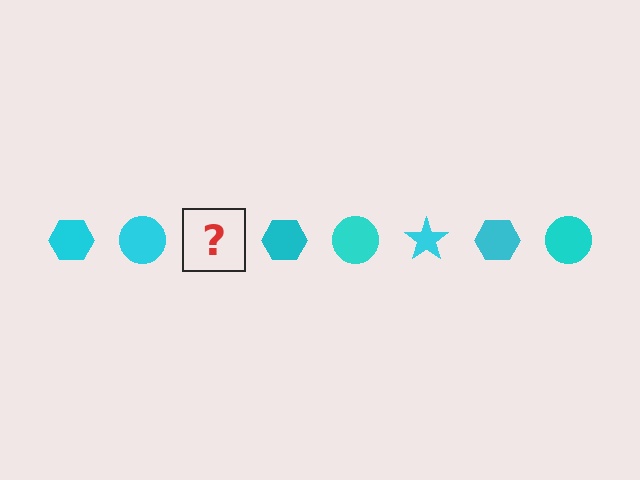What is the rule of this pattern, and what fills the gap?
The rule is that the pattern cycles through hexagon, circle, star shapes in cyan. The gap should be filled with a cyan star.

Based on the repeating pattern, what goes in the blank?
The blank should be a cyan star.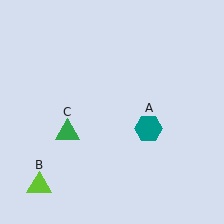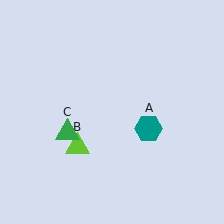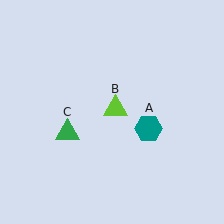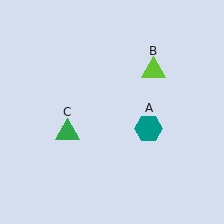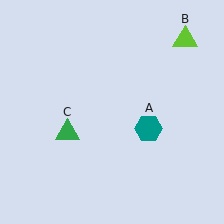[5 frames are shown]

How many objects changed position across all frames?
1 object changed position: lime triangle (object B).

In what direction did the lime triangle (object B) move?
The lime triangle (object B) moved up and to the right.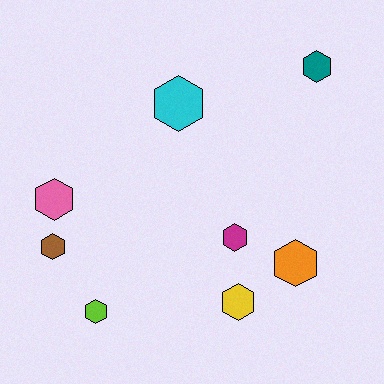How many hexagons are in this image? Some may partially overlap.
There are 8 hexagons.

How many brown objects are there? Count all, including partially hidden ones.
There is 1 brown object.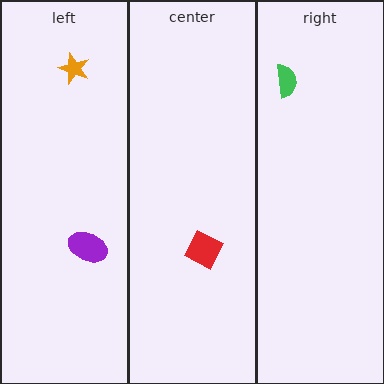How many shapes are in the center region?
1.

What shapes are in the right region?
The green semicircle.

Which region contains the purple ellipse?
The left region.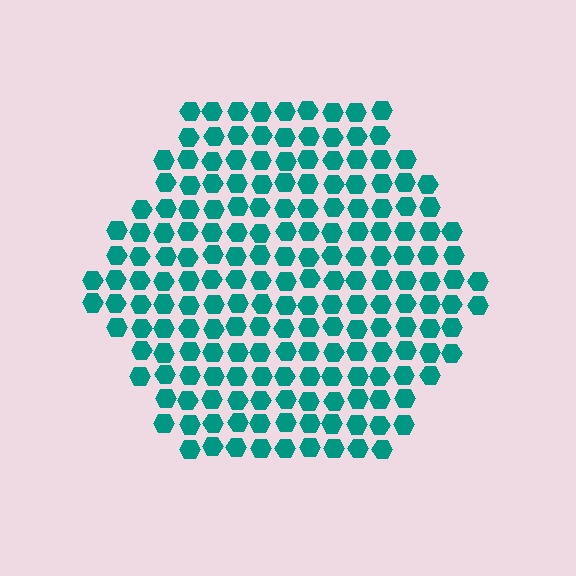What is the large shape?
The large shape is a hexagon.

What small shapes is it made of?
It is made of small hexagons.